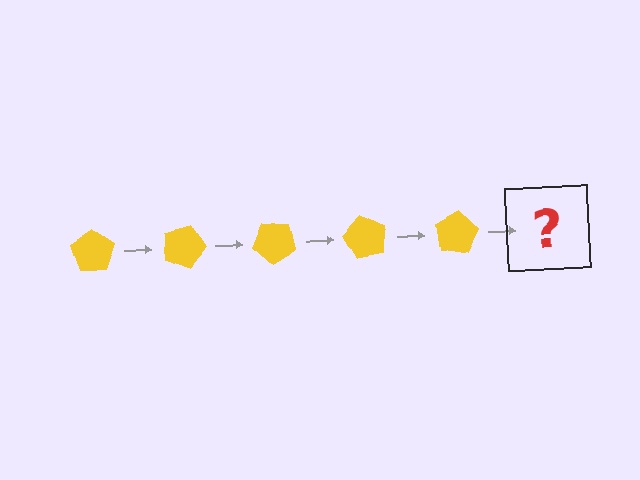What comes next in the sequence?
The next element should be a yellow pentagon rotated 100 degrees.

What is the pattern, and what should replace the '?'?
The pattern is that the pentagon rotates 20 degrees each step. The '?' should be a yellow pentagon rotated 100 degrees.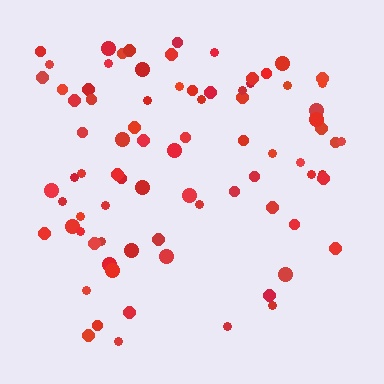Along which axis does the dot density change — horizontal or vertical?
Vertical.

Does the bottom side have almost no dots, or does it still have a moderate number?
Still a moderate number, just noticeably fewer than the top.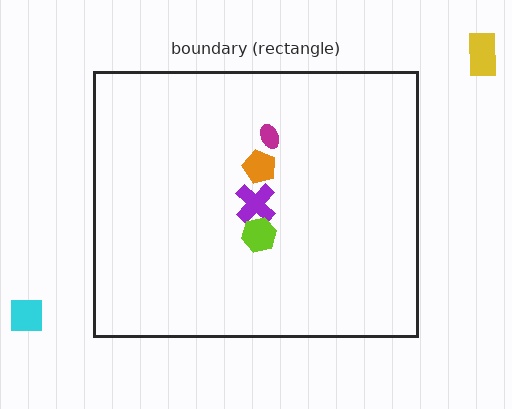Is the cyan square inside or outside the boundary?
Outside.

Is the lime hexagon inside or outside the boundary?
Inside.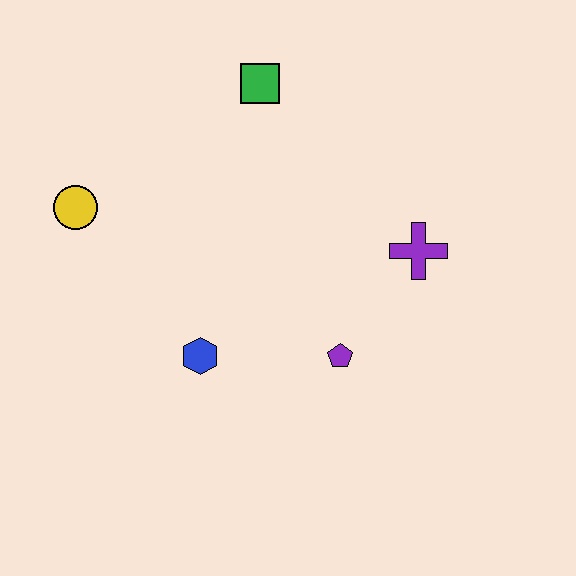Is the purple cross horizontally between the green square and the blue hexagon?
No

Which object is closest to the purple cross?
The purple pentagon is closest to the purple cross.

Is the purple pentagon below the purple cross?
Yes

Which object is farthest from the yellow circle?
The purple cross is farthest from the yellow circle.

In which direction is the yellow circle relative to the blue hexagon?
The yellow circle is above the blue hexagon.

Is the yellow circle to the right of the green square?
No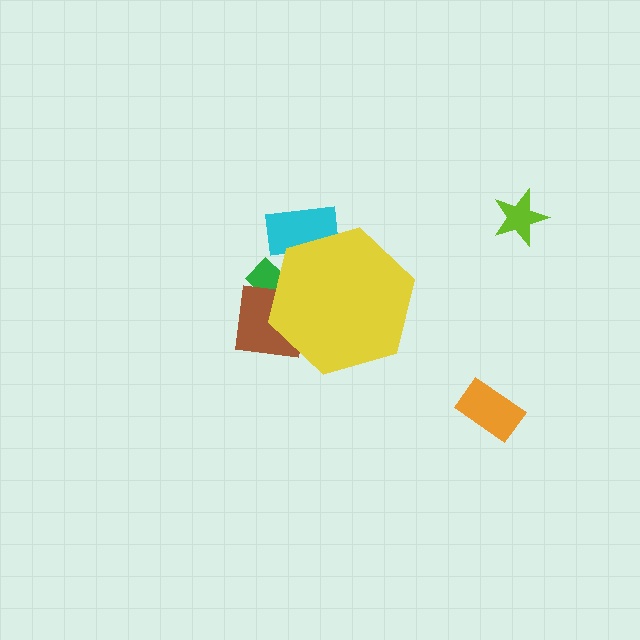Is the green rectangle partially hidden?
Yes, the green rectangle is partially hidden behind the yellow hexagon.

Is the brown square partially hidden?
Yes, the brown square is partially hidden behind the yellow hexagon.